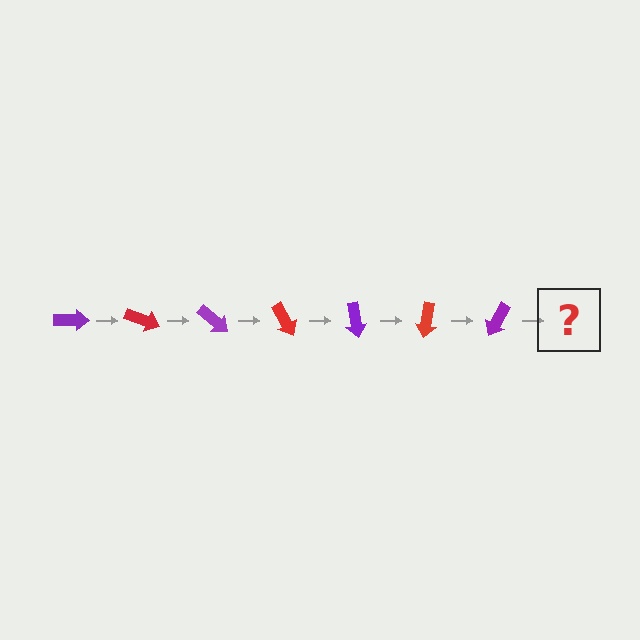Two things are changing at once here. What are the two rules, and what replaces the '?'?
The two rules are that it rotates 20 degrees each step and the color cycles through purple and red. The '?' should be a red arrow, rotated 140 degrees from the start.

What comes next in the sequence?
The next element should be a red arrow, rotated 140 degrees from the start.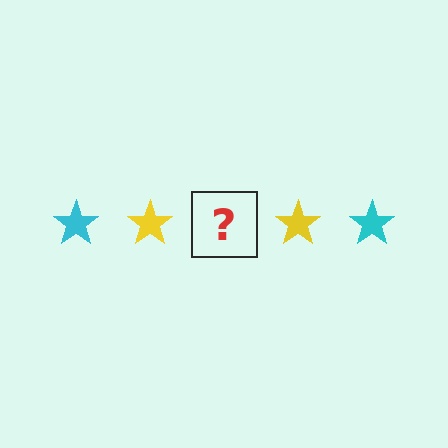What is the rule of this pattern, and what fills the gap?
The rule is that the pattern cycles through cyan, yellow stars. The gap should be filled with a cyan star.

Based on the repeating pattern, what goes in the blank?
The blank should be a cyan star.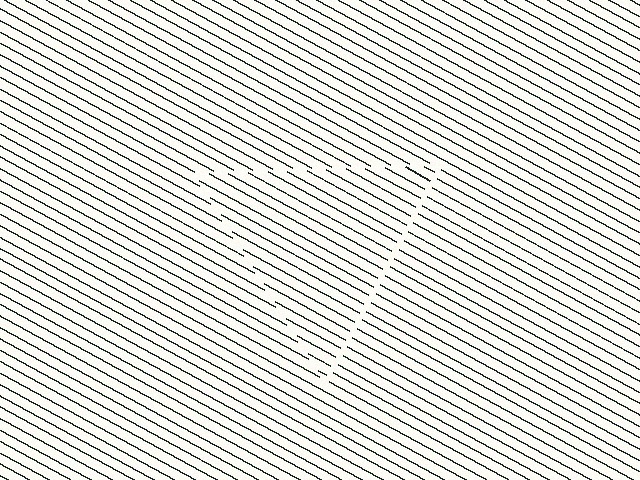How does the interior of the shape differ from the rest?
The interior of the shape contains the same grating, shifted by half a period — the contour is defined by the phase discontinuity where line-ends from the inner and outer gratings abut.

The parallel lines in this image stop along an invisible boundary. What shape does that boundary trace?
An illusory triangle. The interior of the shape contains the same grating, shifted by half a period — the contour is defined by the phase discontinuity where line-ends from the inner and outer gratings abut.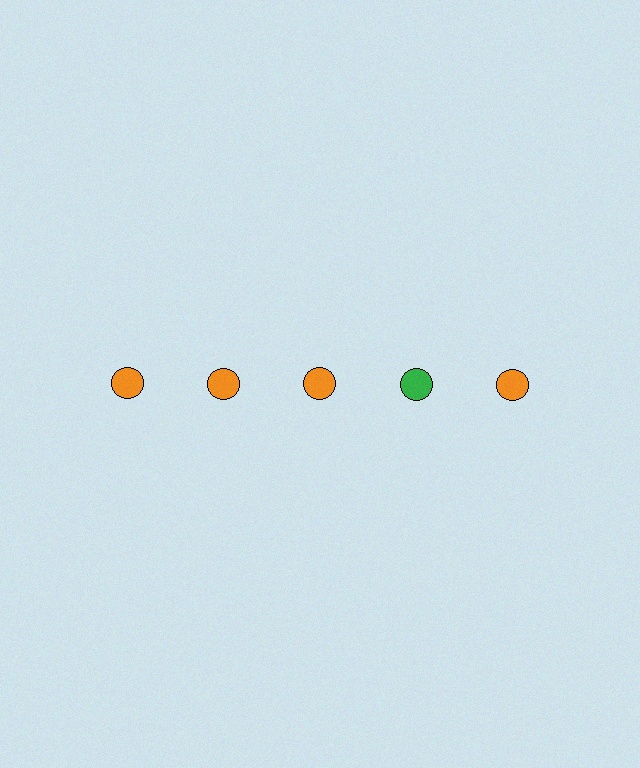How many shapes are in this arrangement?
There are 5 shapes arranged in a grid pattern.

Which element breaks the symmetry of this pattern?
The green circle in the top row, second from right column breaks the symmetry. All other shapes are orange circles.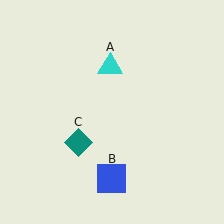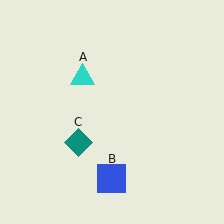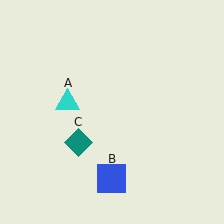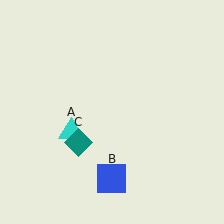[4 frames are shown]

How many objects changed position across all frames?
1 object changed position: cyan triangle (object A).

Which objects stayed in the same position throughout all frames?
Blue square (object B) and teal diamond (object C) remained stationary.